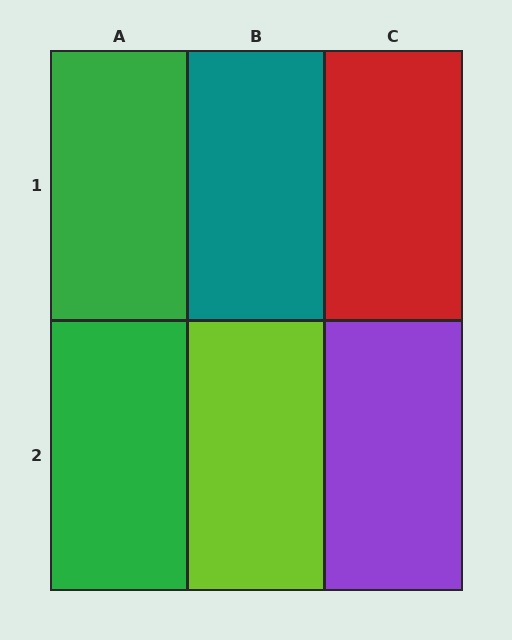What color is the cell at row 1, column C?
Red.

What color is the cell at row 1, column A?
Green.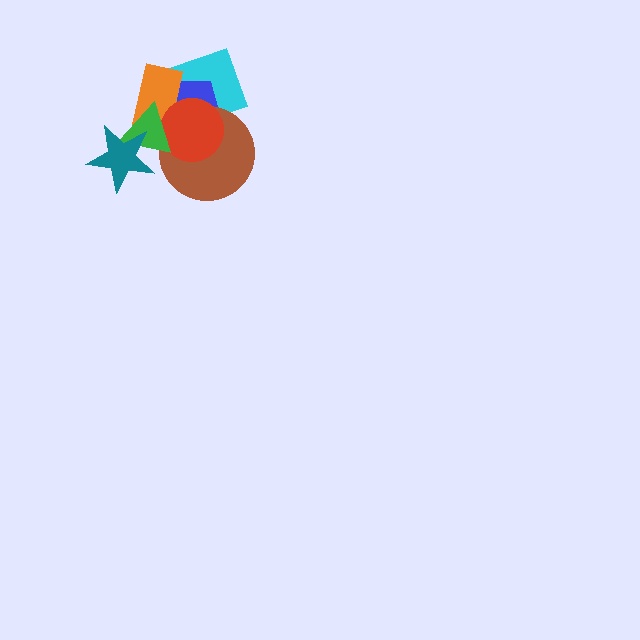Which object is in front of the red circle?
The green triangle is in front of the red circle.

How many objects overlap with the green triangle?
5 objects overlap with the green triangle.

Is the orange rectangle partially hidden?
Yes, it is partially covered by another shape.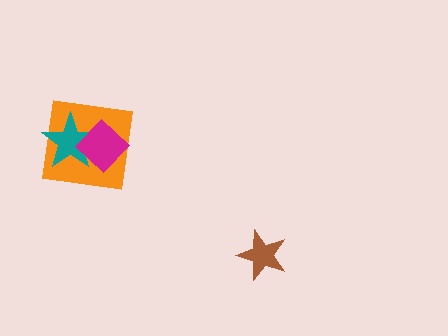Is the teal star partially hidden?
Yes, it is partially covered by another shape.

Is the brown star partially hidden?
No, no other shape covers it.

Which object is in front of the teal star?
The magenta diamond is in front of the teal star.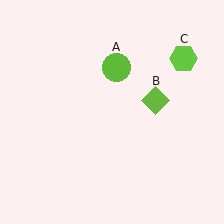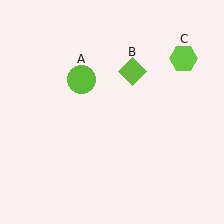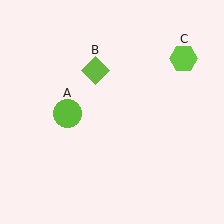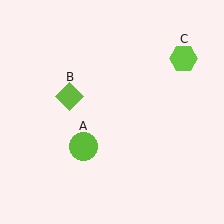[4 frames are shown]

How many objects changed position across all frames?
2 objects changed position: lime circle (object A), lime diamond (object B).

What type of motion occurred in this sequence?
The lime circle (object A), lime diamond (object B) rotated counterclockwise around the center of the scene.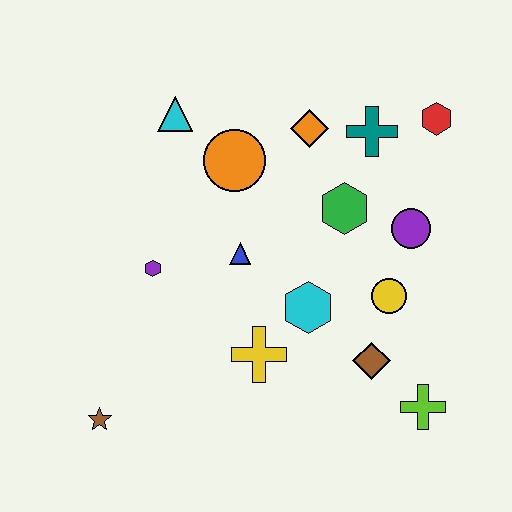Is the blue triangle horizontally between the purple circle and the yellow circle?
No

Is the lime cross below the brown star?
No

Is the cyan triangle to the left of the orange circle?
Yes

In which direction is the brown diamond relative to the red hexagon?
The brown diamond is below the red hexagon.